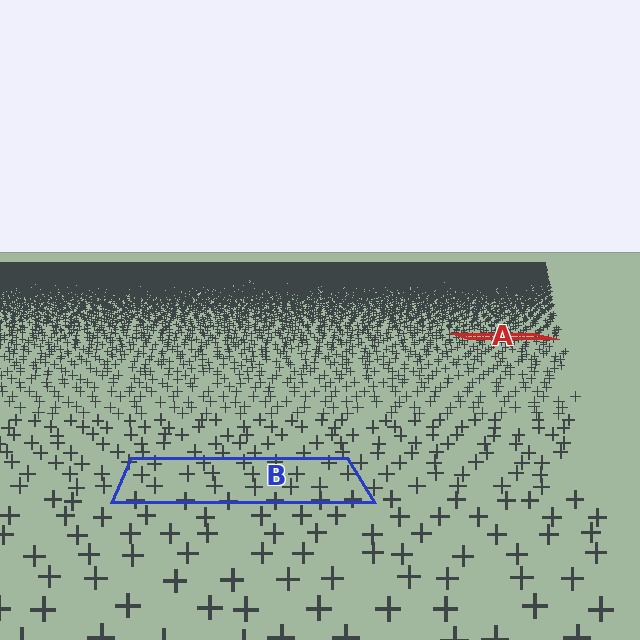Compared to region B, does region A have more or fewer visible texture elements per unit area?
Region A has more texture elements per unit area — they are packed more densely because it is farther away.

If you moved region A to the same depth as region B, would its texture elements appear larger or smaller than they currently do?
They would appear larger. At a closer depth, the same texture elements are projected at a bigger on-screen size.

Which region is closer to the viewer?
Region B is closer. The texture elements there are larger and more spread out.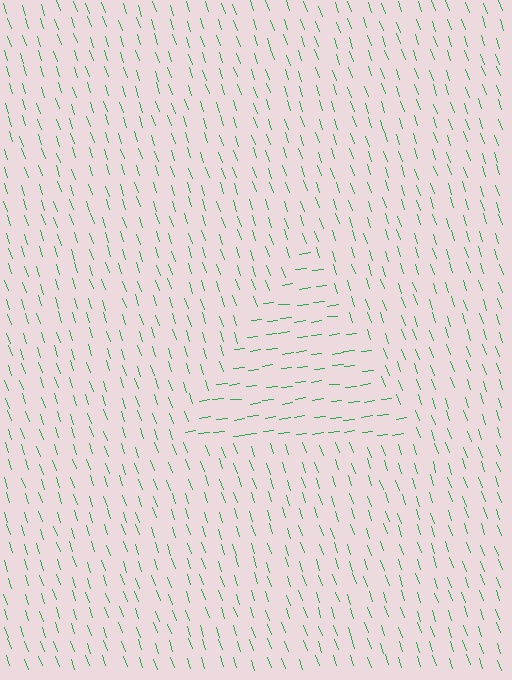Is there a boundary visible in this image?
Yes, there is a texture boundary formed by a change in line orientation.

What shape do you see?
I see a triangle.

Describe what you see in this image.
The image is filled with small green line segments. A triangle region in the image has lines oriented differently from the surrounding lines, creating a visible texture boundary.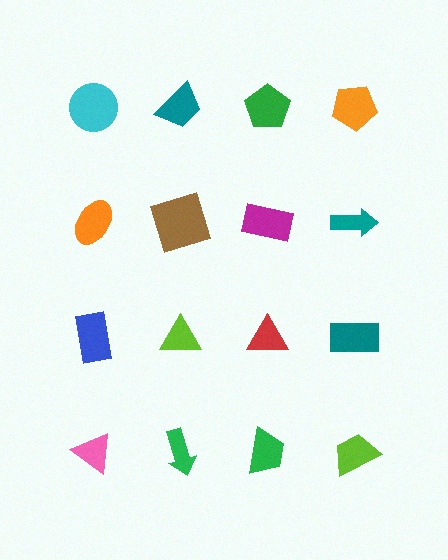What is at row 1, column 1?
A cyan circle.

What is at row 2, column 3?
A magenta rectangle.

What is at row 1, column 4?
An orange pentagon.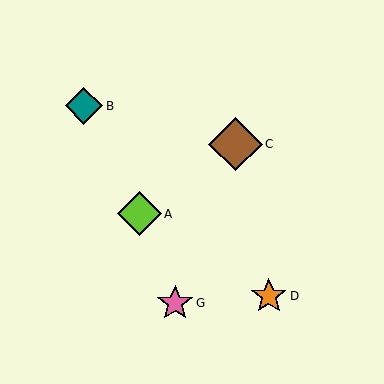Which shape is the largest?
The brown diamond (labeled C) is the largest.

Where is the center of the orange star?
The center of the orange star is at (269, 296).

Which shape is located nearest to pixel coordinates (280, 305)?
The orange star (labeled D) at (269, 296) is nearest to that location.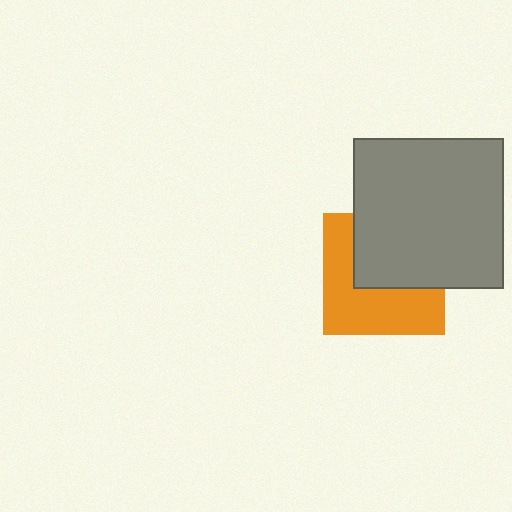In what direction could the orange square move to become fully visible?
The orange square could move down. That would shift it out from behind the gray square entirely.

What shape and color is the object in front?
The object in front is a gray square.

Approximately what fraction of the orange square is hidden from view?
Roughly 47% of the orange square is hidden behind the gray square.